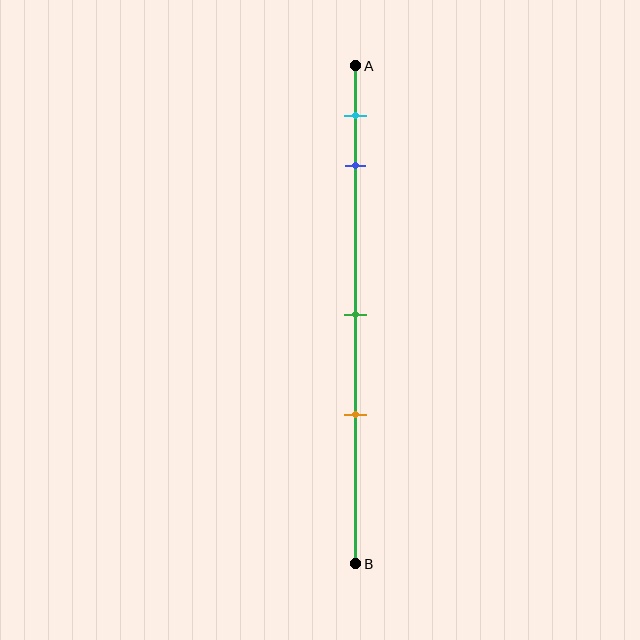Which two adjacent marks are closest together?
The cyan and blue marks are the closest adjacent pair.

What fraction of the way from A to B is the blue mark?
The blue mark is approximately 20% (0.2) of the way from A to B.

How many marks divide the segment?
There are 4 marks dividing the segment.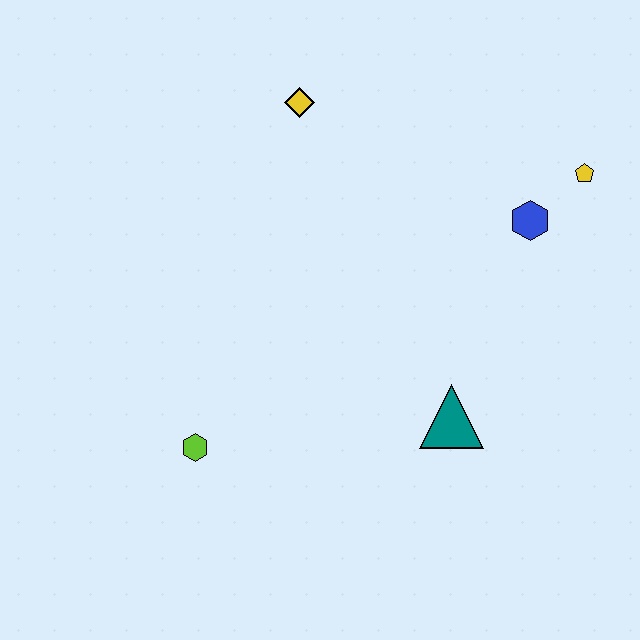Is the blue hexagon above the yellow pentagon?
No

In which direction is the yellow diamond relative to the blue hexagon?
The yellow diamond is to the left of the blue hexagon.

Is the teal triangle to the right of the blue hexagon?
No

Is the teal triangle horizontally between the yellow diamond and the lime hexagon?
No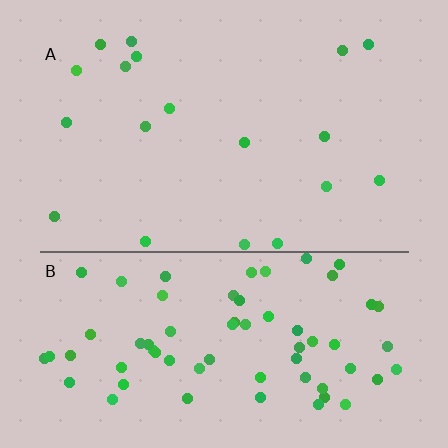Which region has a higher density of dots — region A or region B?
B (the bottom).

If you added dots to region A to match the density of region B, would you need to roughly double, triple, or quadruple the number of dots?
Approximately quadruple.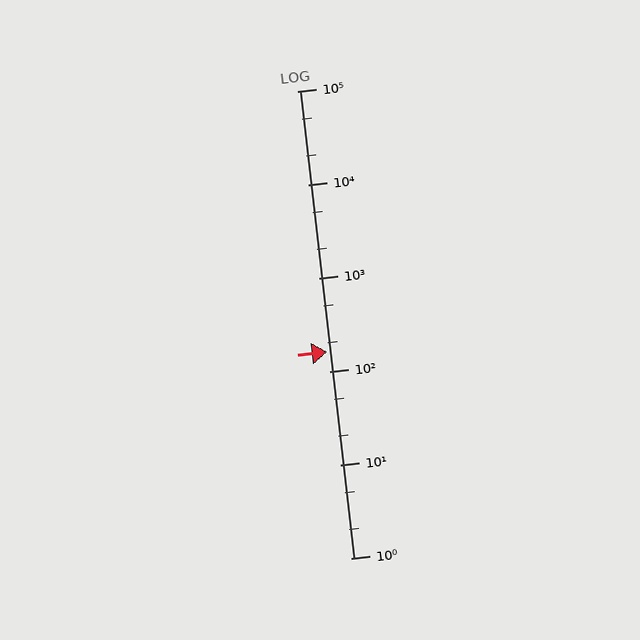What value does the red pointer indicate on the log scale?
The pointer indicates approximately 160.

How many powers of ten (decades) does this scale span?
The scale spans 5 decades, from 1 to 100000.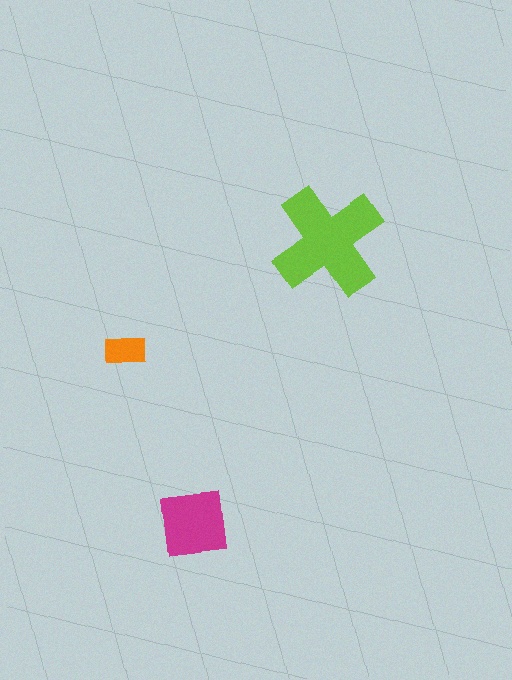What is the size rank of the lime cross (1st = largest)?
1st.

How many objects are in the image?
There are 3 objects in the image.